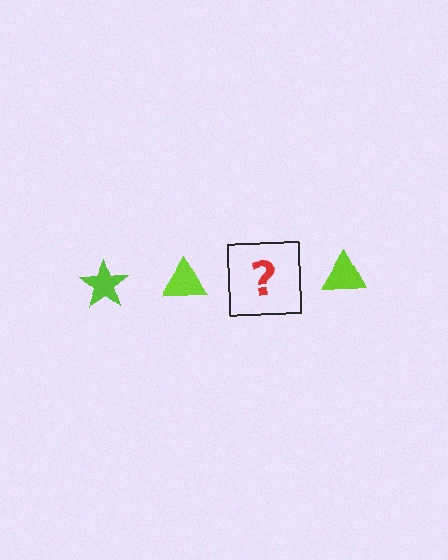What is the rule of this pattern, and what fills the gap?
The rule is that the pattern cycles through star, triangle shapes in lime. The gap should be filled with a lime star.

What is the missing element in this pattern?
The missing element is a lime star.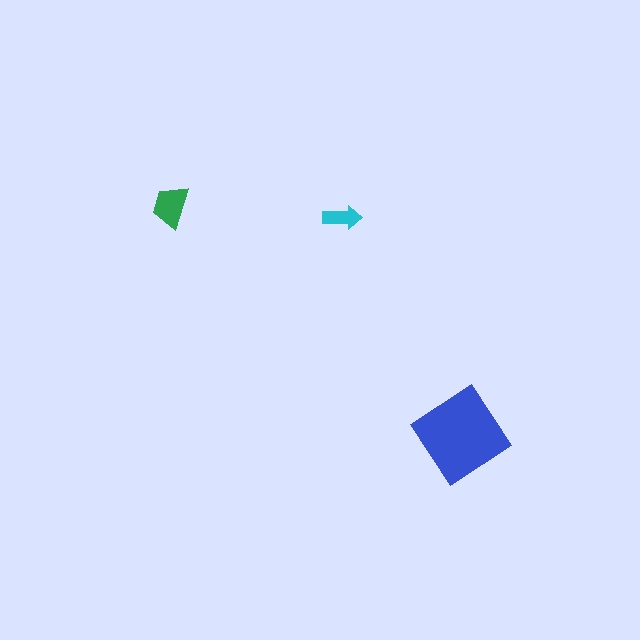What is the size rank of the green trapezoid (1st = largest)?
2nd.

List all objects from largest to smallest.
The blue diamond, the green trapezoid, the cyan arrow.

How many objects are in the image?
There are 3 objects in the image.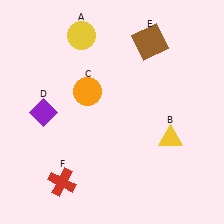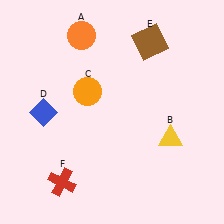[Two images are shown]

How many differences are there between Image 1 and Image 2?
There are 2 differences between the two images.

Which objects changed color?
A changed from yellow to orange. D changed from purple to blue.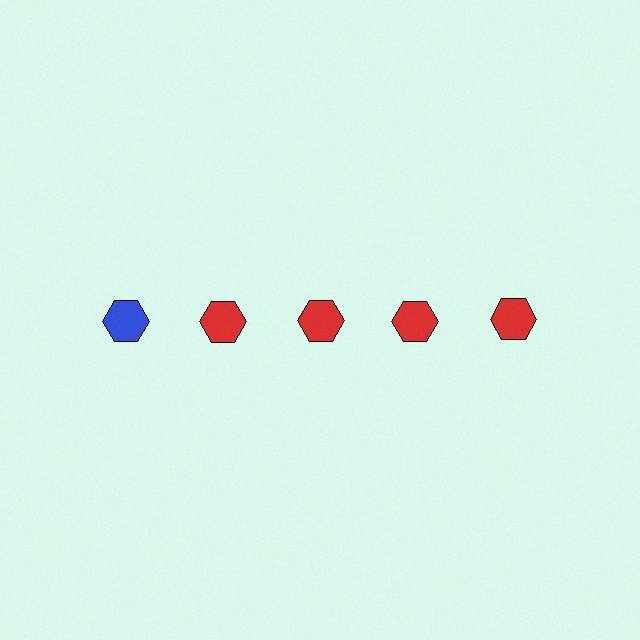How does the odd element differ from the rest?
It has a different color: blue instead of red.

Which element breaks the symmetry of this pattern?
The blue hexagon in the top row, leftmost column breaks the symmetry. All other shapes are red hexagons.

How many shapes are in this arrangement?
There are 5 shapes arranged in a grid pattern.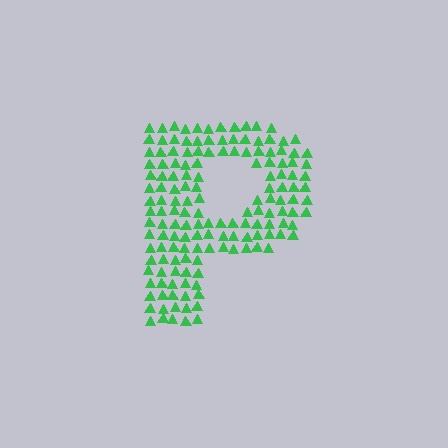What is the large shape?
The large shape is the letter P.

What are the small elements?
The small elements are triangles.